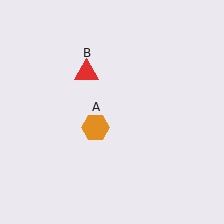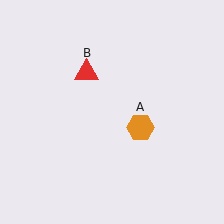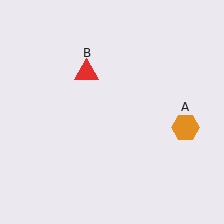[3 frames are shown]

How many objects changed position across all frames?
1 object changed position: orange hexagon (object A).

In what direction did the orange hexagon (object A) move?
The orange hexagon (object A) moved right.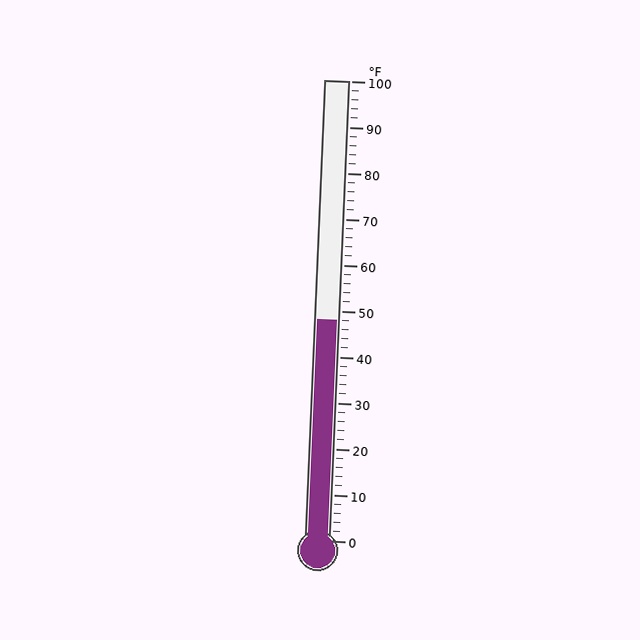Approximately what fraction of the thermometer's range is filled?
The thermometer is filled to approximately 50% of its range.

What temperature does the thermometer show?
The thermometer shows approximately 48°F.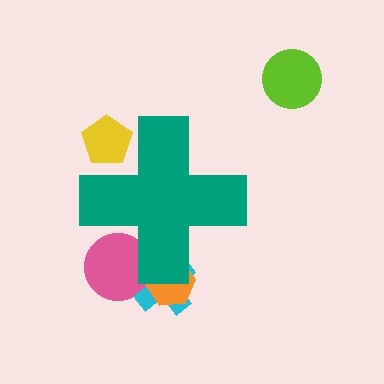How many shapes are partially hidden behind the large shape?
4 shapes are partially hidden.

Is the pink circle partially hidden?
Yes, the pink circle is partially hidden behind the teal cross.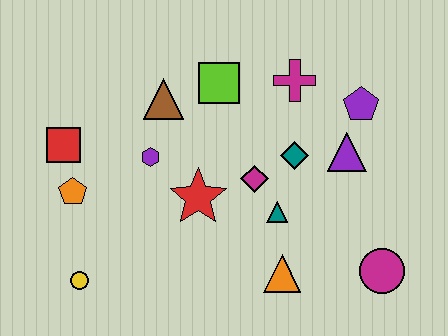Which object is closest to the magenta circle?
The orange triangle is closest to the magenta circle.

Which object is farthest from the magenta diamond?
The yellow circle is farthest from the magenta diamond.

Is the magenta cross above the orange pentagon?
Yes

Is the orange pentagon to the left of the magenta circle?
Yes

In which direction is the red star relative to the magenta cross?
The red star is below the magenta cross.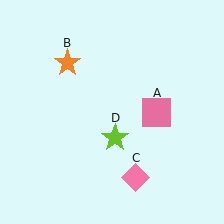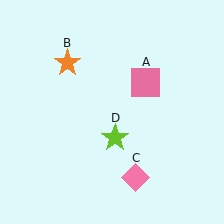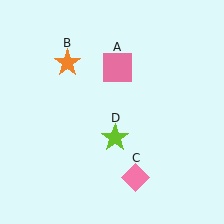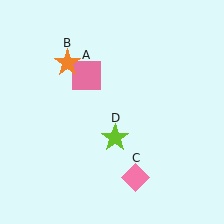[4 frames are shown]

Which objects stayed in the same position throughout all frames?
Orange star (object B) and pink diamond (object C) and lime star (object D) remained stationary.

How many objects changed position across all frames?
1 object changed position: pink square (object A).